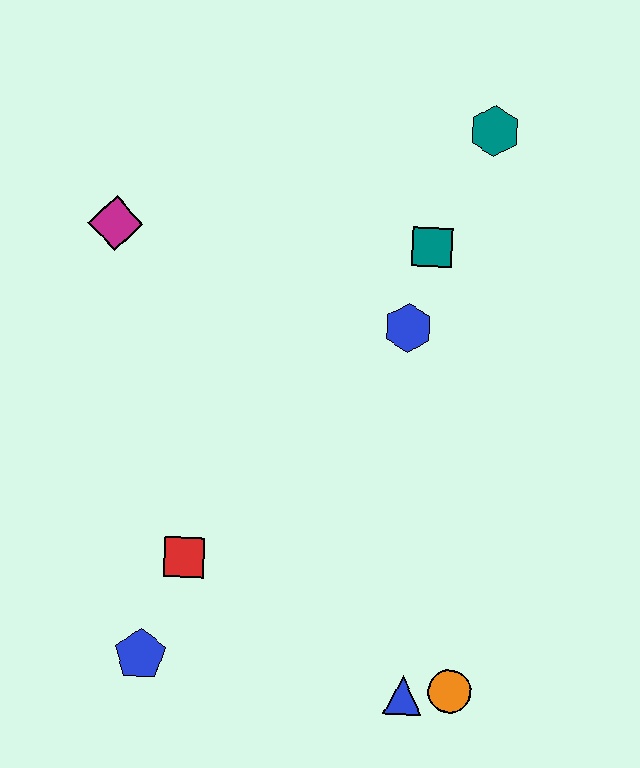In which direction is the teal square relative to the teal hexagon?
The teal square is below the teal hexagon.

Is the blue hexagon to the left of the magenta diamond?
No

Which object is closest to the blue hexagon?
The teal square is closest to the blue hexagon.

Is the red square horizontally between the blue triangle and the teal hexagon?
No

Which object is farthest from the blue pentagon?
The teal hexagon is farthest from the blue pentagon.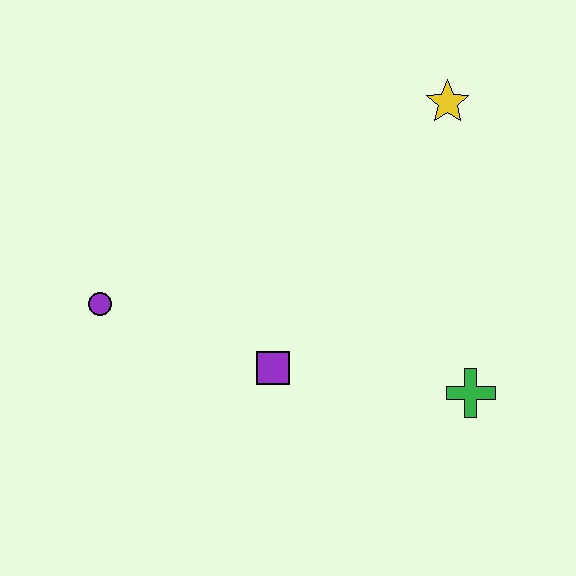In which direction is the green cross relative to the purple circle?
The green cross is to the right of the purple circle.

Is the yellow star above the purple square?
Yes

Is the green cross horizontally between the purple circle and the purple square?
No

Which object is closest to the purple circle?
The purple square is closest to the purple circle.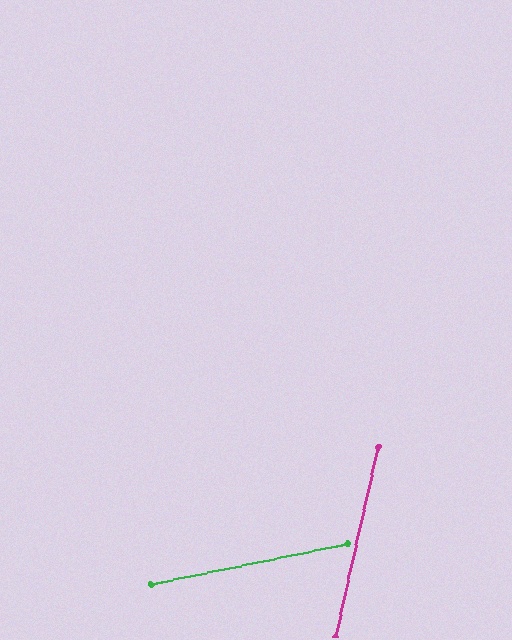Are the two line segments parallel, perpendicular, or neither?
Neither parallel nor perpendicular — they differ by about 65°.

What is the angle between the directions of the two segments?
Approximately 65 degrees.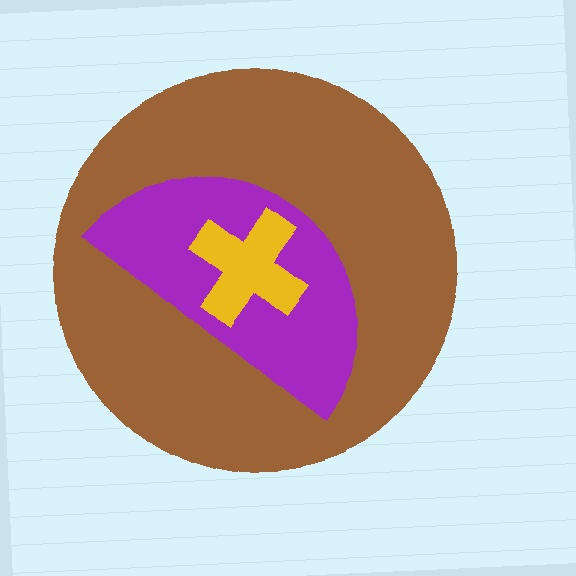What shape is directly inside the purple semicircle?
The yellow cross.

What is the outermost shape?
The brown circle.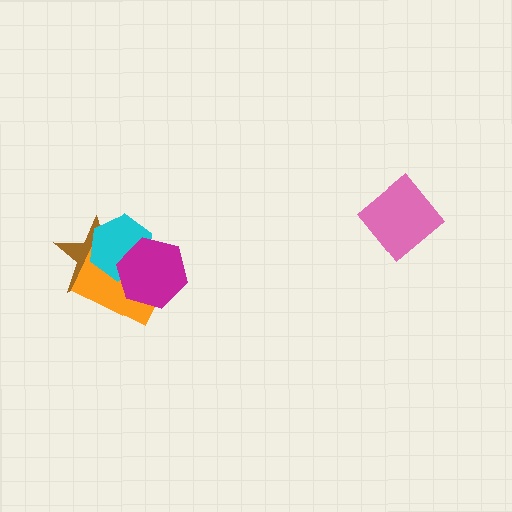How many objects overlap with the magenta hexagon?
3 objects overlap with the magenta hexagon.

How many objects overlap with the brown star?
3 objects overlap with the brown star.